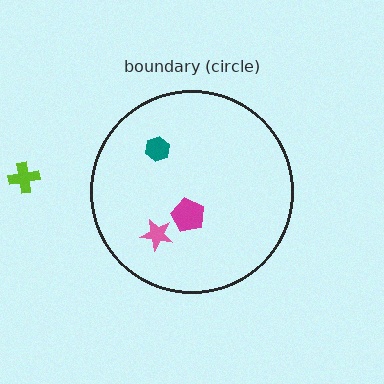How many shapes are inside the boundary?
3 inside, 1 outside.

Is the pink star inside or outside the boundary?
Inside.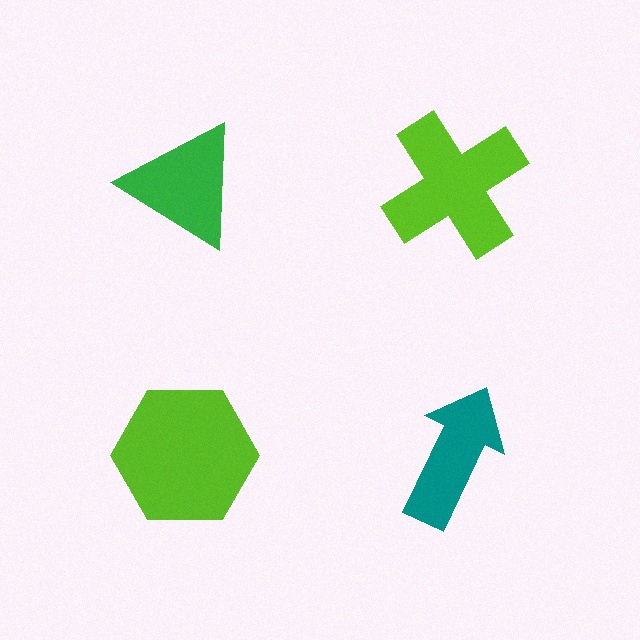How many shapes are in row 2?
2 shapes.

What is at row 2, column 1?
A lime hexagon.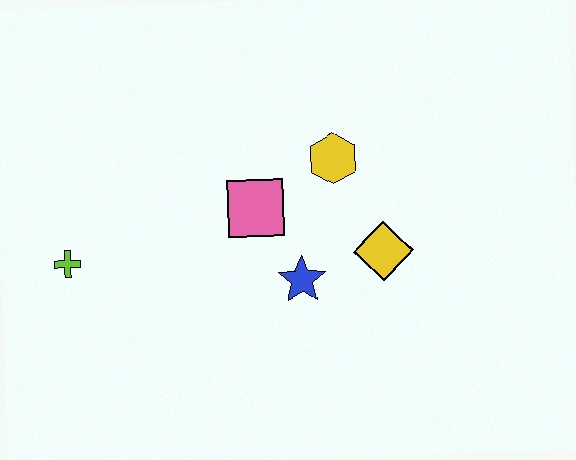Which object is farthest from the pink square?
The lime cross is farthest from the pink square.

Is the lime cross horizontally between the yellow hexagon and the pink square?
No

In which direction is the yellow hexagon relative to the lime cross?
The yellow hexagon is to the right of the lime cross.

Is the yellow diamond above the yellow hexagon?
No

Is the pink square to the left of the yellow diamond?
Yes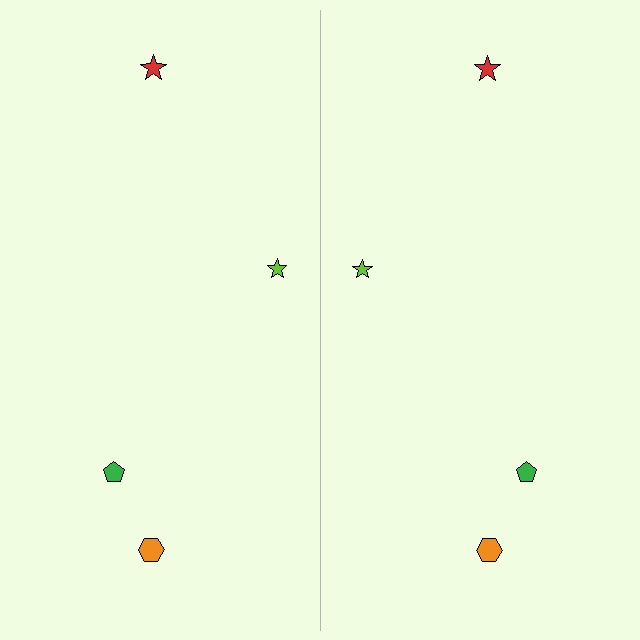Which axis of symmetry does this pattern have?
The pattern has a vertical axis of symmetry running through the center of the image.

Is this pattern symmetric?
Yes, this pattern has bilateral (reflection) symmetry.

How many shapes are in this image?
There are 8 shapes in this image.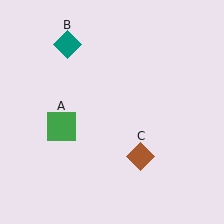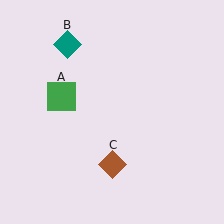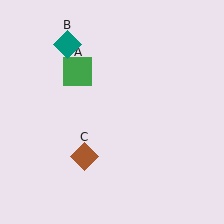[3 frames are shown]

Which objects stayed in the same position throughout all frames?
Teal diamond (object B) remained stationary.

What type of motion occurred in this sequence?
The green square (object A), brown diamond (object C) rotated clockwise around the center of the scene.